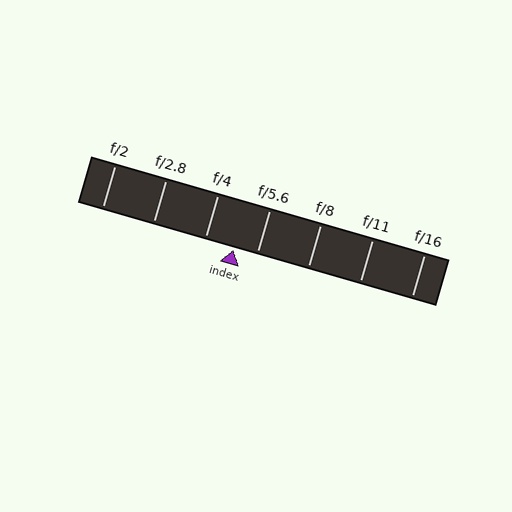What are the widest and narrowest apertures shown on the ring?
The widest aperture shown is f/2 and the narrowest is f/16.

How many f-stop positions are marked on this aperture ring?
There are 7 f-stop positions marked.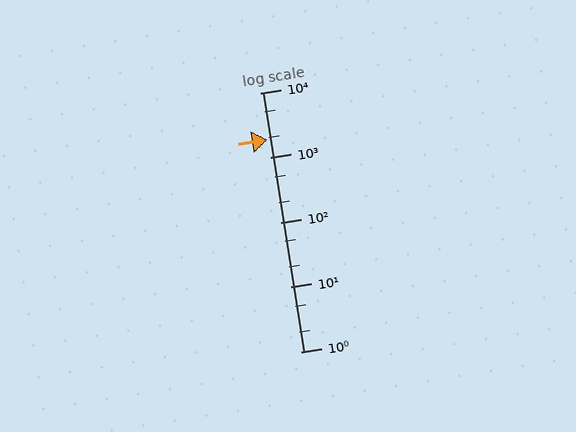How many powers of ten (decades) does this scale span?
The scale spans 4 decades, from 1 to 10000.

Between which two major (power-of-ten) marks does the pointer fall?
The pointer is between 1000 and 10000.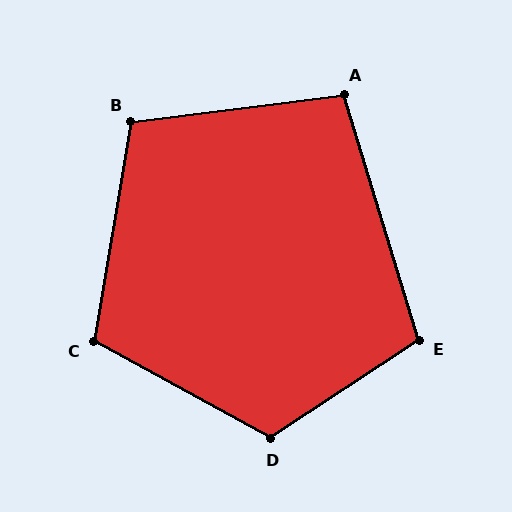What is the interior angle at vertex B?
Approximately 107 degrees (obtuse).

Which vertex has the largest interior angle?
D, at approximately 118 degrees.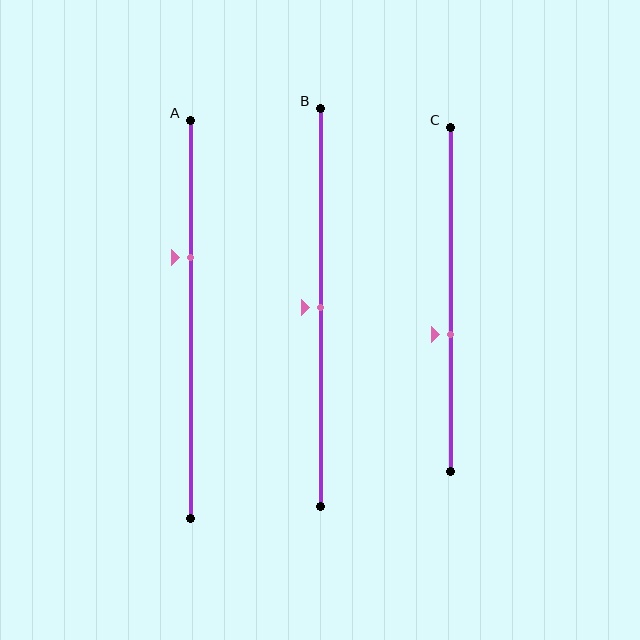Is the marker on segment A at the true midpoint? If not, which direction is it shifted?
No, the marker on segment A is shifted upward by about 16% of the segment length.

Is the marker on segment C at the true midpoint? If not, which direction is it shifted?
No, the marker on segment C is shifted downward by about 10% of the segment length.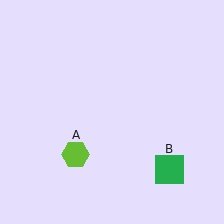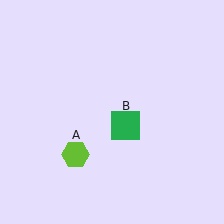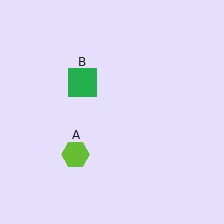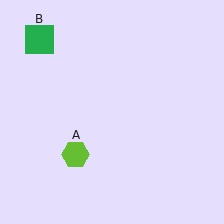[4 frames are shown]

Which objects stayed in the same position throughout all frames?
Lime hexagon (object A) remained stationary.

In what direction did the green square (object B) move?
The green square (object B) moved up and to the left.